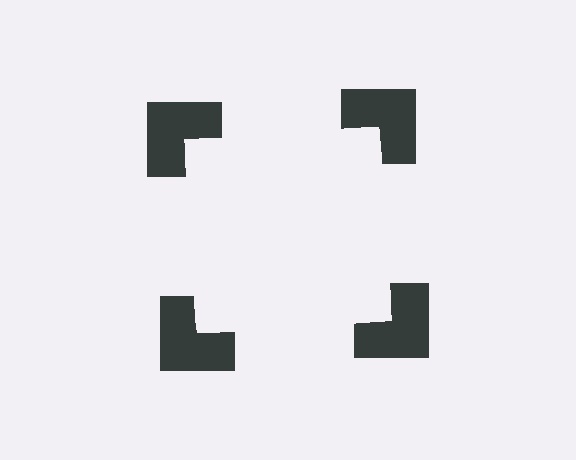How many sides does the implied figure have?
4 sides.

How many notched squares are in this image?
There are 4 — one at each vertex of the illusory square.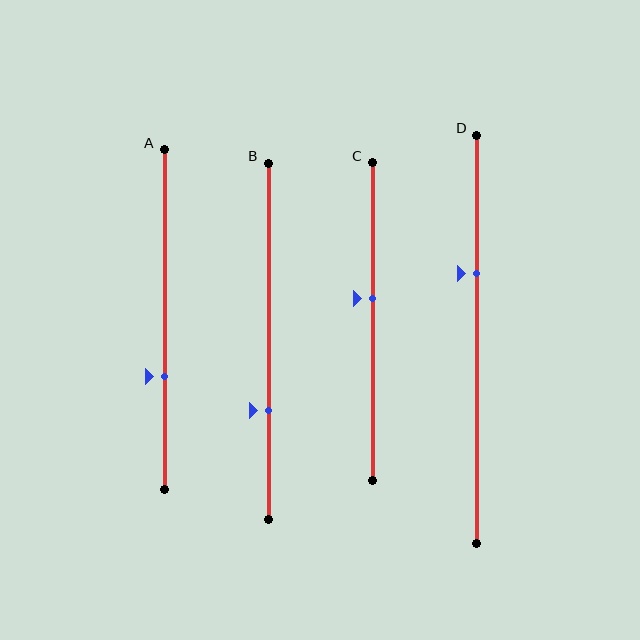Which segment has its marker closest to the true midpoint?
Segment C has its marker closest to the true midpoint.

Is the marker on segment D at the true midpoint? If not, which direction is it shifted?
No, the marker on segment D is shifted upward by about 16% of the segment length.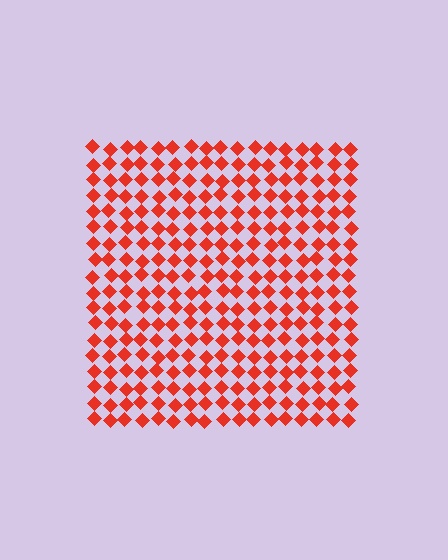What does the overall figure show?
The overall figure shows a square.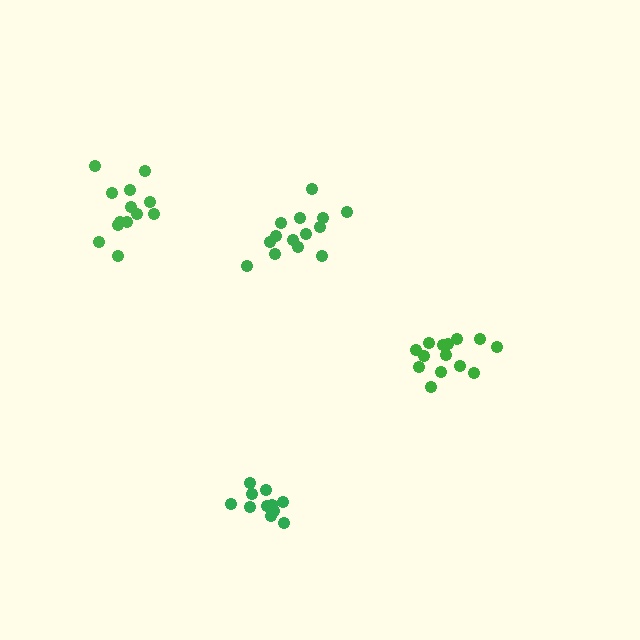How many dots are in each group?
Group 1: 14 dots, Group 2: 14 dots, Group 3: 11 dots, Group 4: 13 dots (52 total).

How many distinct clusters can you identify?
There are 4 distinct clusters.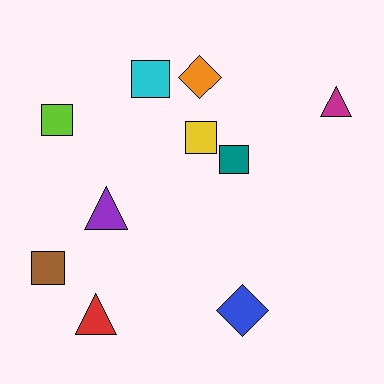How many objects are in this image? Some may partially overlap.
There are 10 objects.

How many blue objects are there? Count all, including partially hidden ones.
There is 1 blue object.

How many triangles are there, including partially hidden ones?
There are 3 triangles.